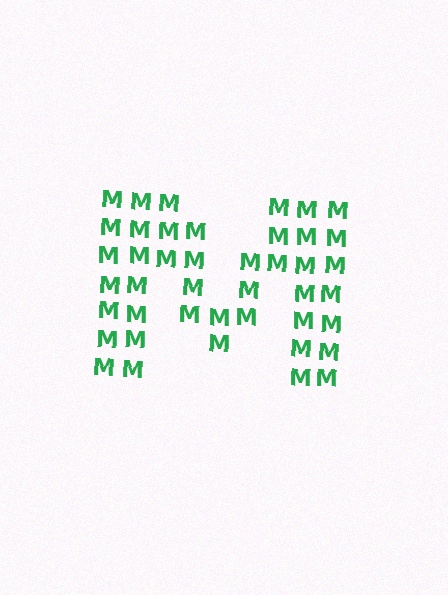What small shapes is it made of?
It is made of small letter M's.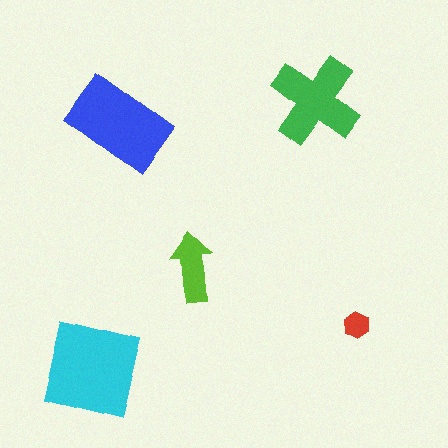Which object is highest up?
The green cross is topmost.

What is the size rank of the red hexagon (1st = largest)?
5th.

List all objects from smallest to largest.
The red hexagon, the lime arrow, the green cross, the blue rectangle, the cyan square.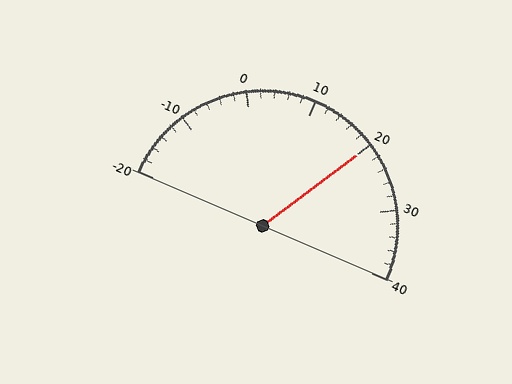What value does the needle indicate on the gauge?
The needle indicates approximately 20.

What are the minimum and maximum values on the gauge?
The gauge ranges from -20 to 40.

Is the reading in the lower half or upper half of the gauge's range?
The reading is in the upper half of the range (-20 to 40).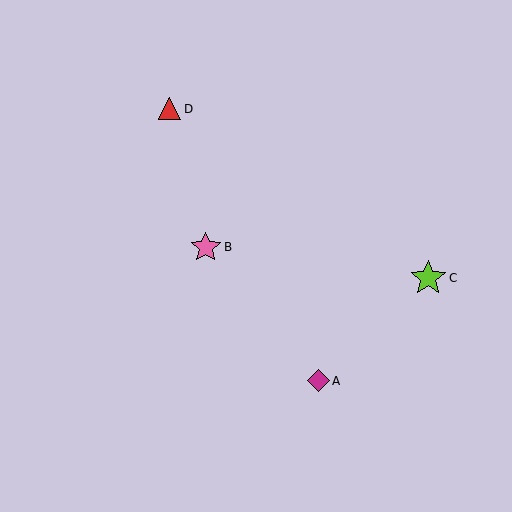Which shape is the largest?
The lime star (labeled C) is the largest.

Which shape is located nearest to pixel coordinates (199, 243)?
The pink star (labeled B) at (206, 247) is nearest to that location.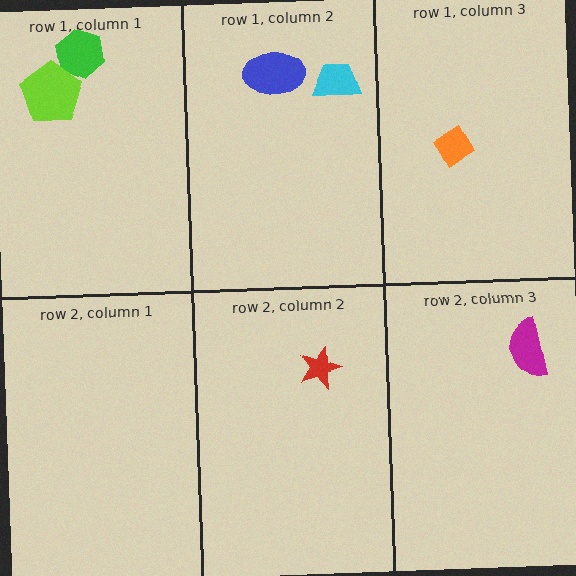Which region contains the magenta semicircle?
The row 2, column 3 region.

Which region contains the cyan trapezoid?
The row 1, column 2 region.